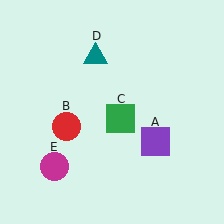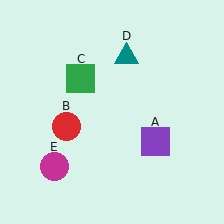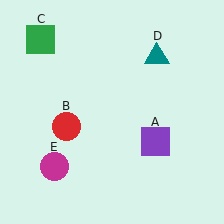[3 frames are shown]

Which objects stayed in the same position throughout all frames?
Purple square (object A) and red circle (object B) and magenta circle (object E) remained stationary.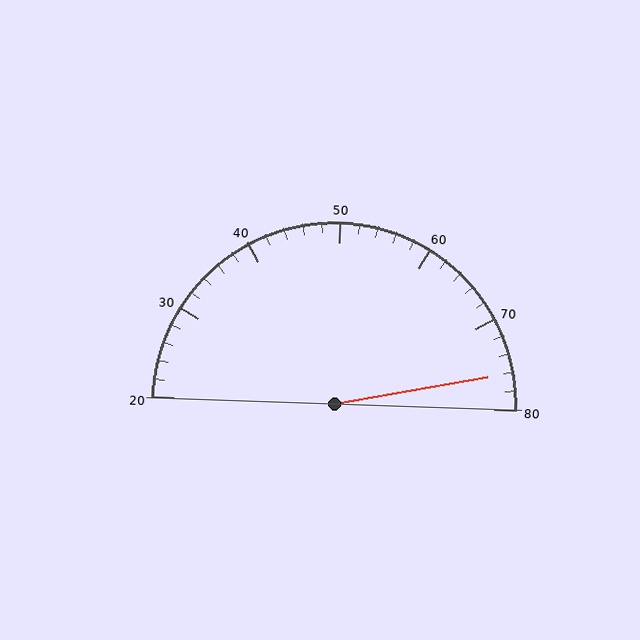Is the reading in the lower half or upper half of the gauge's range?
The reading is in the upper half of the range (20 to 80).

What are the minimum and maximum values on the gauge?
The gauge ranges from 20 to 80.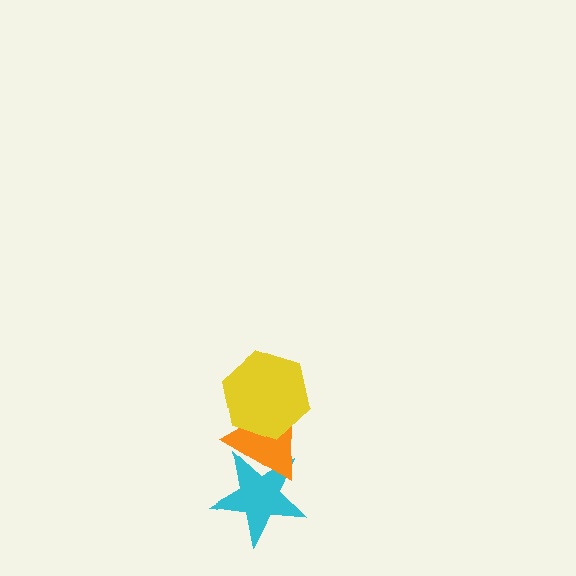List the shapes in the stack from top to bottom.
From top to bottom: the yellow hexagon, the orange triangle, the cyan star.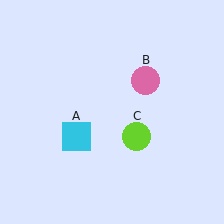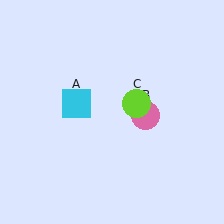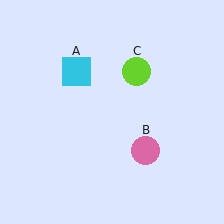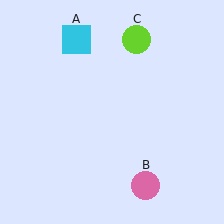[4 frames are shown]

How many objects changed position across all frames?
3 objects changed position: cyan square (object A), pink circle (object B), lime circle (object C).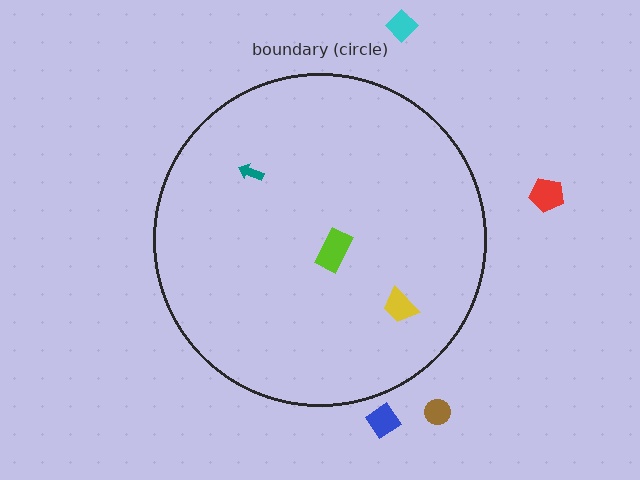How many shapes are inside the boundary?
3 inside, 4 outside.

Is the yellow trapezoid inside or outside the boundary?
Inside.